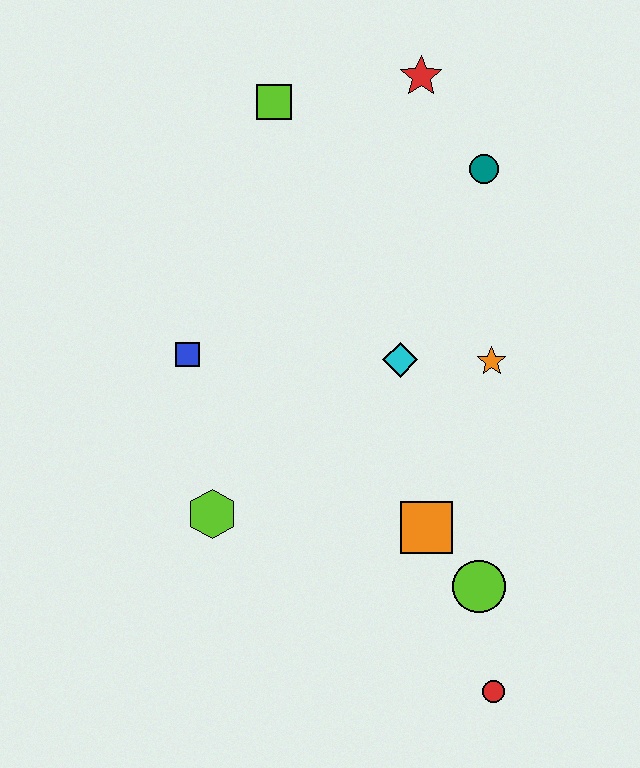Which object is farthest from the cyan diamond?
The red circle is farthest from the cyan diamond.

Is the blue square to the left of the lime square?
Yes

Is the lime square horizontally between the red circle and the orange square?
No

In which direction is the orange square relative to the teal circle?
The orange square is below the teal circle.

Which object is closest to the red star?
The teal circle is closest to the red star.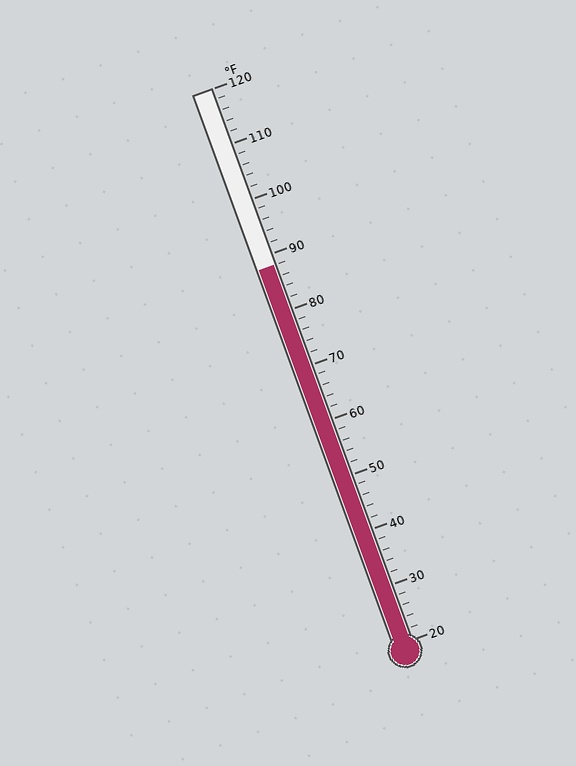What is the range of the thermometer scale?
The thermometer scale ranges from 20°F to 120°F.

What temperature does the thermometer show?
The thermometer shows approximately 88°F.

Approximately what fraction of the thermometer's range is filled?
The thermometer is filled to approximately 70% of its range.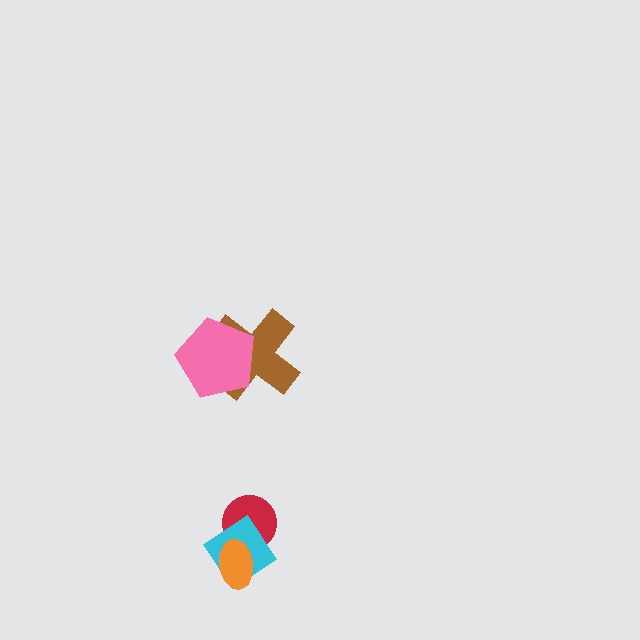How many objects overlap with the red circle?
2 objects overlap with the red circle.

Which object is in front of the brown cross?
The pink pentagon is in front of the brown cross.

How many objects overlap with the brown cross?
1 object overlaps with the brown cross.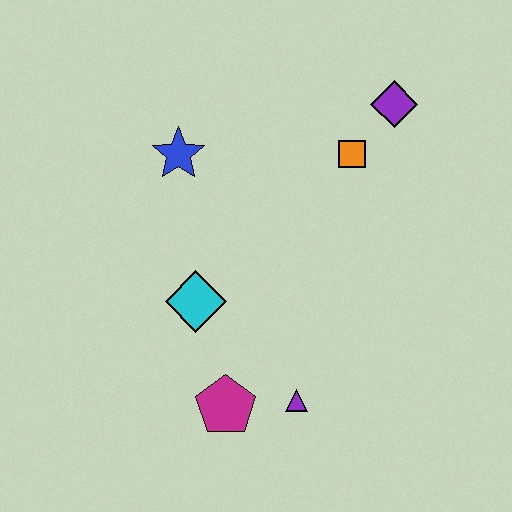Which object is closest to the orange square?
The purple diamond is closest to the orange square.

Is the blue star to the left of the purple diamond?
Yes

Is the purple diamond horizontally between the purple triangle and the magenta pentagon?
No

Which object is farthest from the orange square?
The magenta pentagon is farthest from the orange square.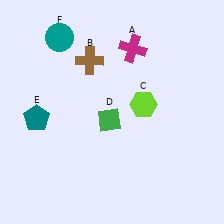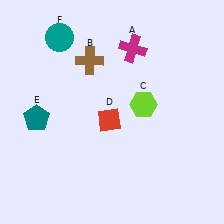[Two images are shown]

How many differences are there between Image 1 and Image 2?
There is 1 difference between the two images.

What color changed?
The diamond (D) changed from green in Image 1 to red in Image 2.